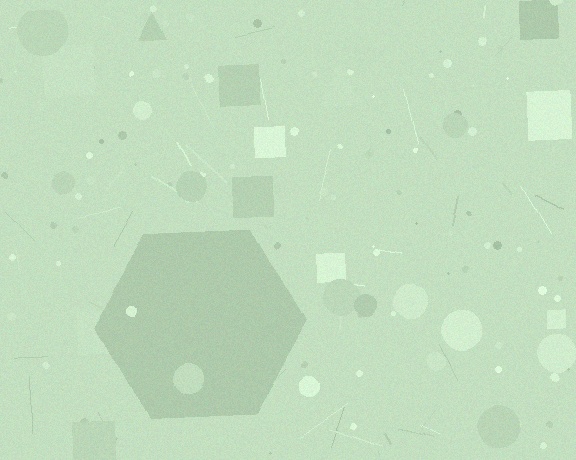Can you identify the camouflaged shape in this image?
The camouflaged shape is a hexagon.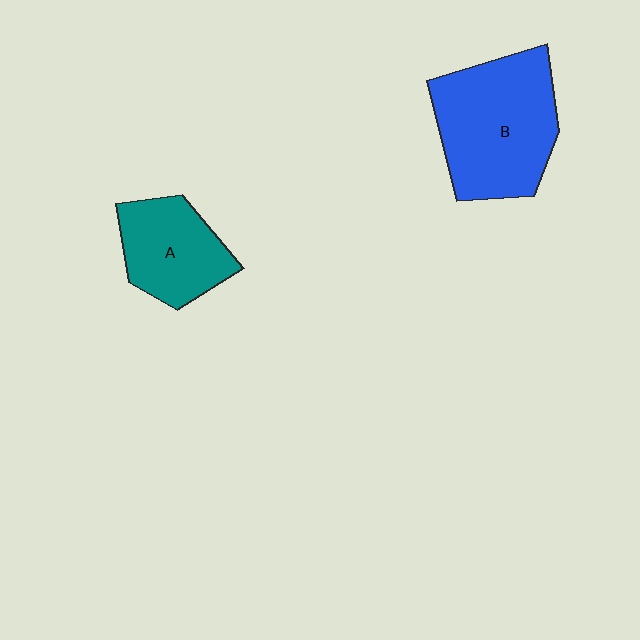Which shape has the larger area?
Shape B (blue).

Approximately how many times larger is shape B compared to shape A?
Approximately 1.6 times.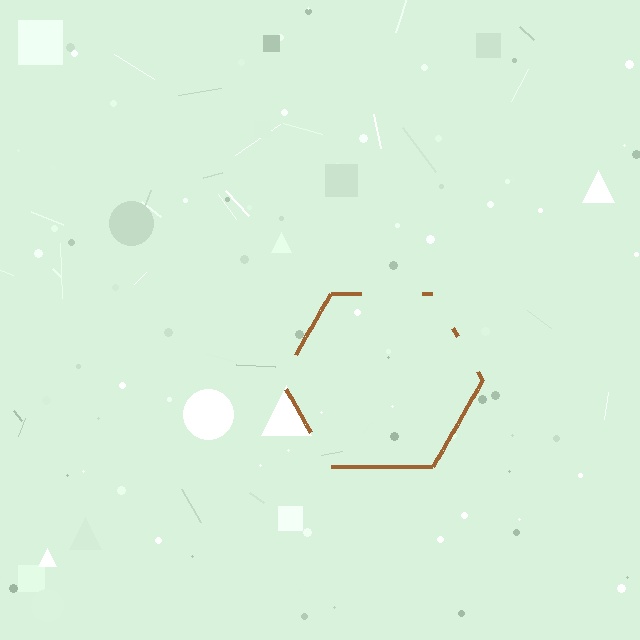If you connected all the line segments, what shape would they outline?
They would outline a hexagon.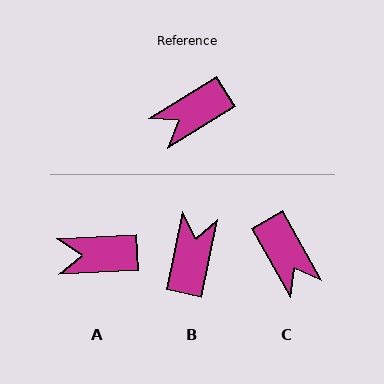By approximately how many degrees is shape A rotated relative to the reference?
Approximately 28 degrees clockwise.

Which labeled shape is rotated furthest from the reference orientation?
B, about 133 degrees away.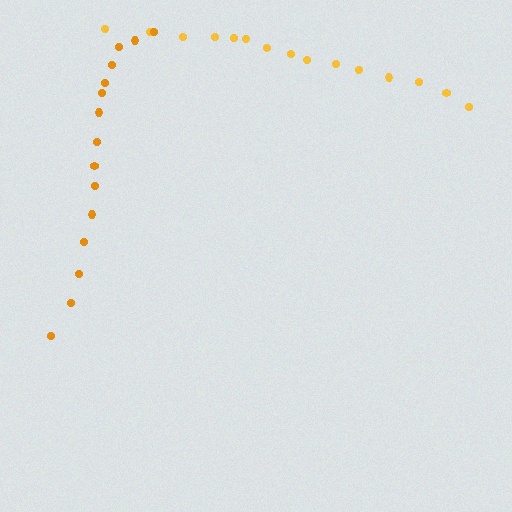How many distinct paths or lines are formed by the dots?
There are 2 distinct paths.